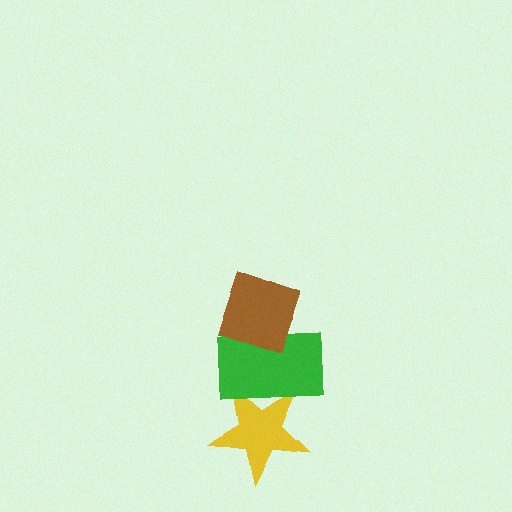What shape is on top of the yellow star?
The green rectangle is on top of the yellow star.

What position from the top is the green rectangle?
The green rectangle is 2nd from the top.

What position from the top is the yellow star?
The yellow star is 3rd from the top.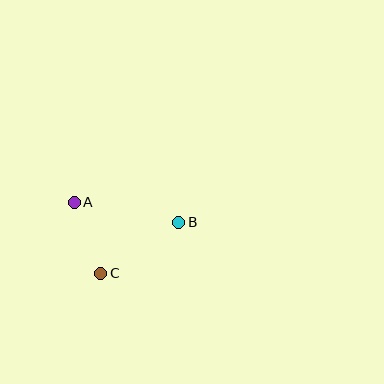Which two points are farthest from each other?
Points A and B are farthest from each other.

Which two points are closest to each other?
Points A and C are closest to each other.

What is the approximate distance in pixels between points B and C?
The distance between B and C is approximately 93 pixels.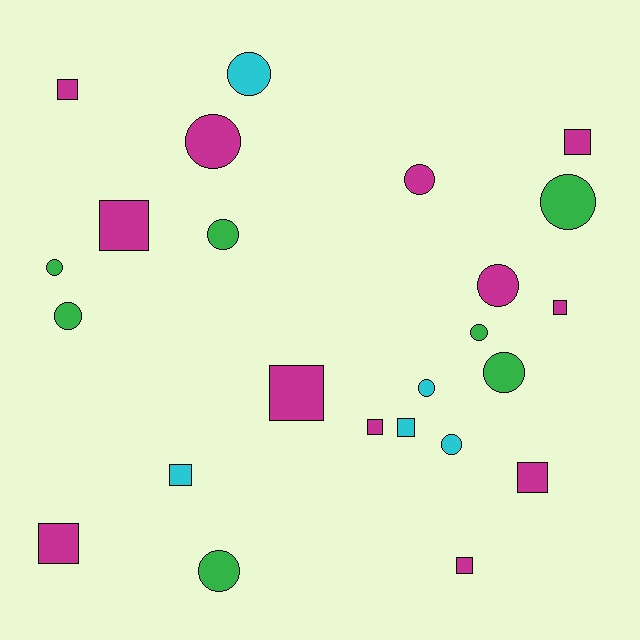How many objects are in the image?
There are 24 objects.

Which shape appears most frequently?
Circle, with 13 objects.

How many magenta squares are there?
There are 9 magenta squares.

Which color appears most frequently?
Magenta, with 12 objects.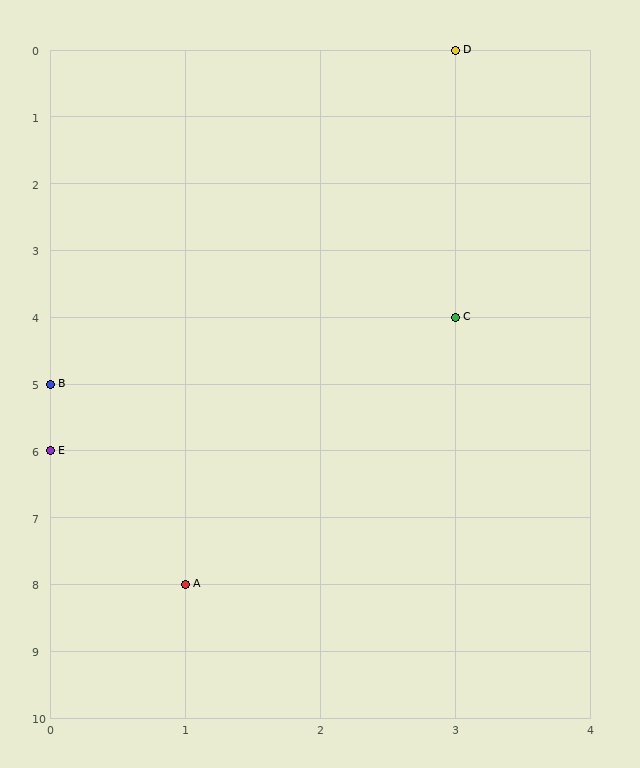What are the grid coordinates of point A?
Point A is at grid coordinates (1, 8).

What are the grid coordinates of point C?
Point C is at grid coordinates (3, 4).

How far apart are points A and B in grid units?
Points A and B are 1 column and 3 rows apart (about 3.2 grid units diagonally).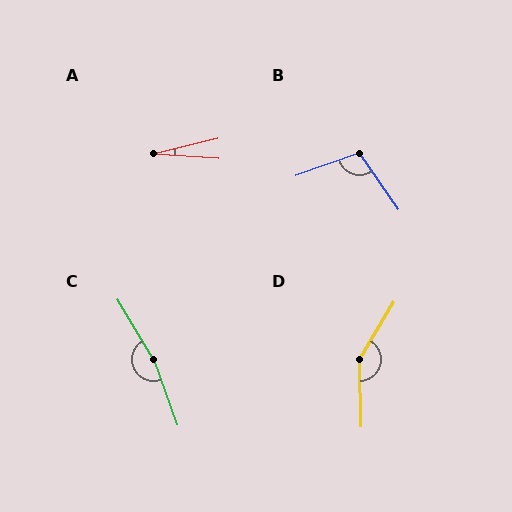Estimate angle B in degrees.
Approximately 105 degrees.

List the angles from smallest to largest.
A (17°), B (105°), D (148°), C (169°).